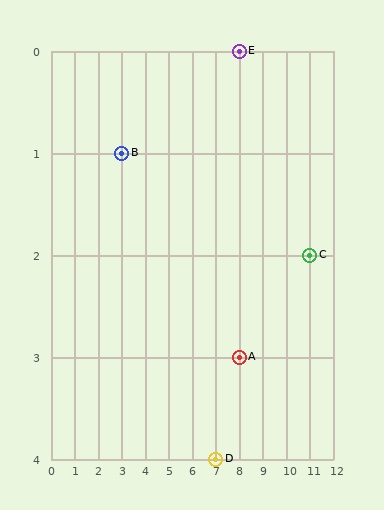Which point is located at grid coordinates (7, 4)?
Point D is at (7, 4).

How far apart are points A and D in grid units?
Points A and D are 1 column and 1 row apart (about 1.4 grid units diagonally).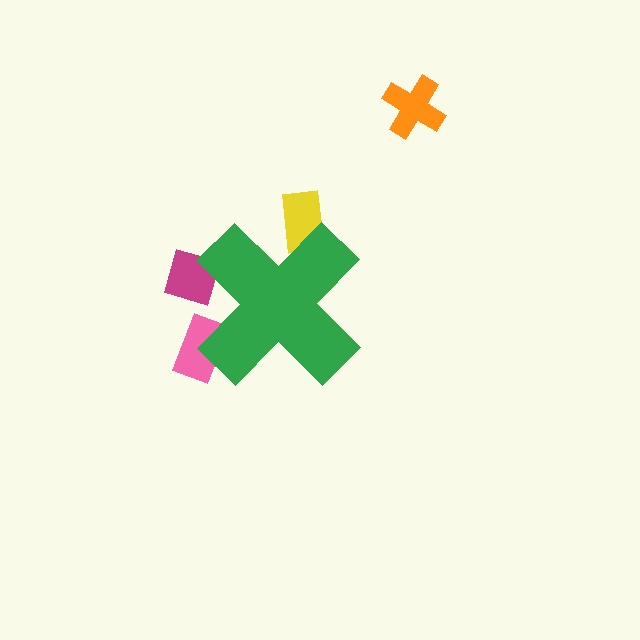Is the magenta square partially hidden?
Yes, the magenta square is partially hidden behind the green cross.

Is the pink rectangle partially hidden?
Yes, the pink rectangle is partially hidden behind the green cross.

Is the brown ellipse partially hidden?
Yes, the brown ellipse is partially hidden behind the green cross.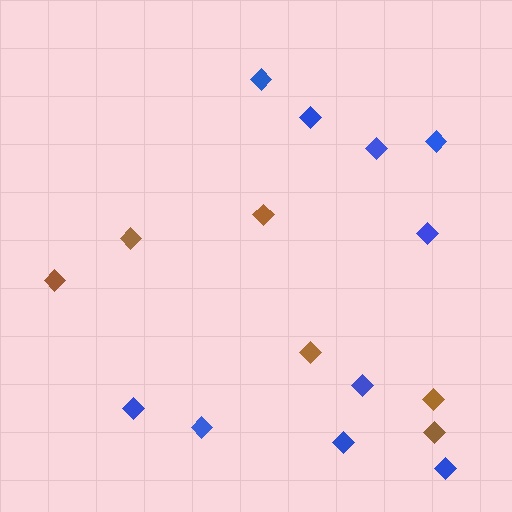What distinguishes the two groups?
There are 2 groups: one group of blue diamonds (10) and one group of brown diamonds (6).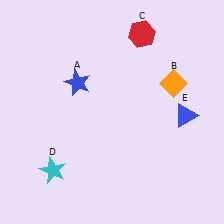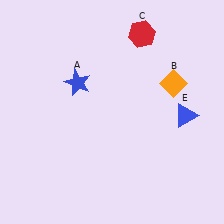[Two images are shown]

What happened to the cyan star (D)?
The cyan star (D) was removed in Image 2. It was in the bottom-left area of Image 1.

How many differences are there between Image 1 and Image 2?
There is 1 difference between the two images.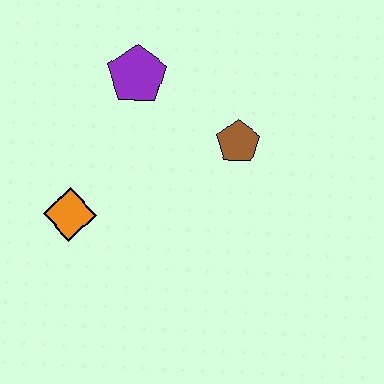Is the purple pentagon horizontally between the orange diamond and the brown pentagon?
Yes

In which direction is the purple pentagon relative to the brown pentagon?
The purple pentagon is to the left of the brown pentagon.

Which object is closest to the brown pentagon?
The purple pentagon is closest to the brown pentagon.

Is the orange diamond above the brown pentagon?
No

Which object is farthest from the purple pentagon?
The orange diamond is farthest from the purple pentagon.